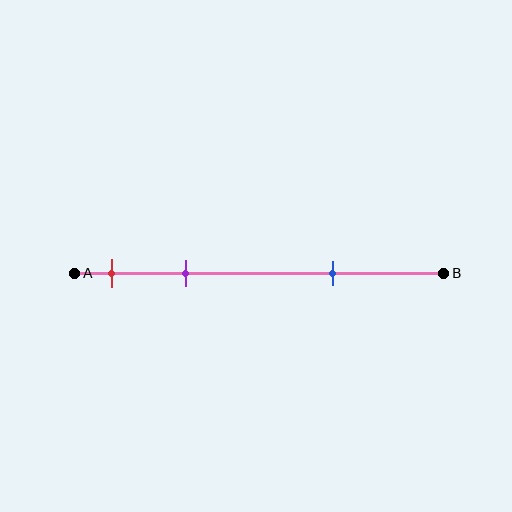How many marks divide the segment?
There are 3 marks dividing the segment.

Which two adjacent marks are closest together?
The red and purple marks are the closest adjacent pair.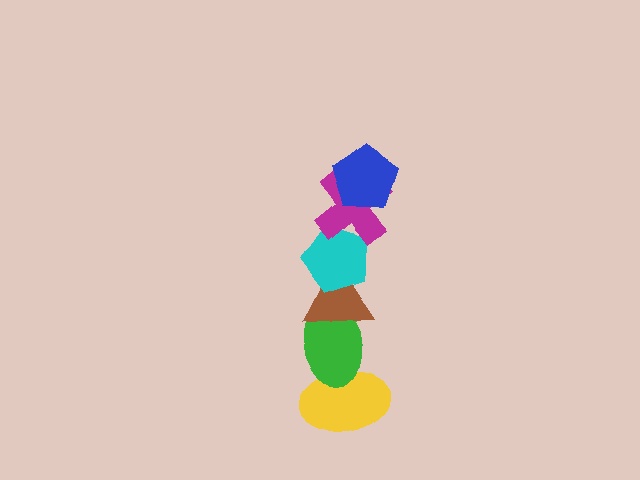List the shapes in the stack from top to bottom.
From top to bottom: the blue pentagon, the magenta cross, the cyan pentagon, the brown triangle, the green ellipse, the yellow ellipse.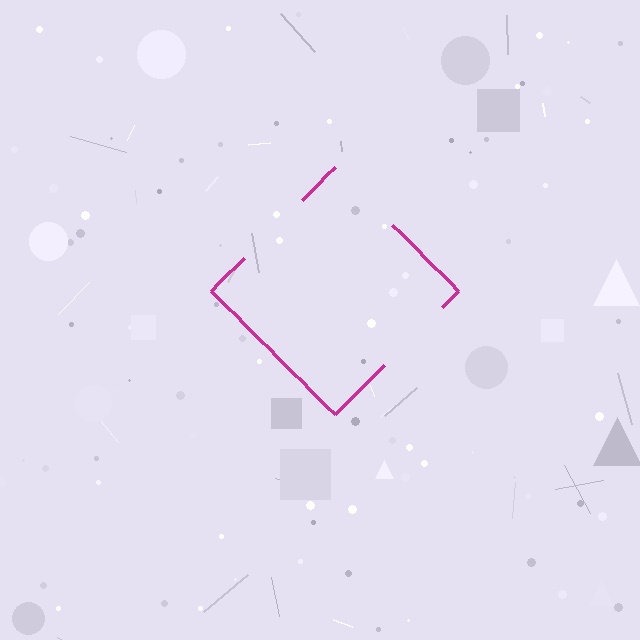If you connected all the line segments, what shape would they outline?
They would outline a diamond.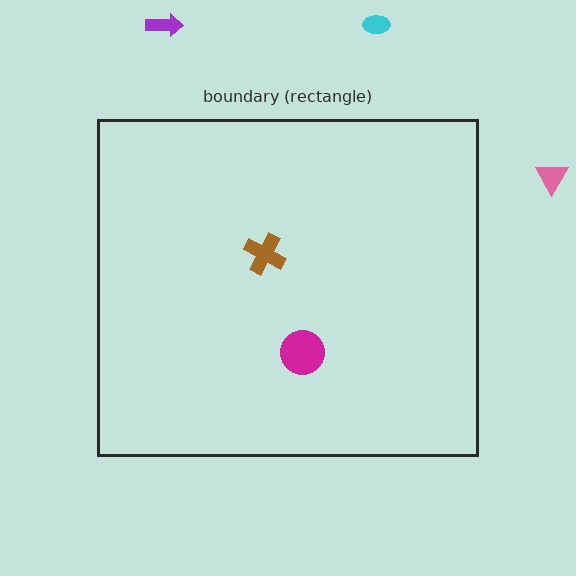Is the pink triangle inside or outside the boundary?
Outside.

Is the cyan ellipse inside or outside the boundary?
Outside.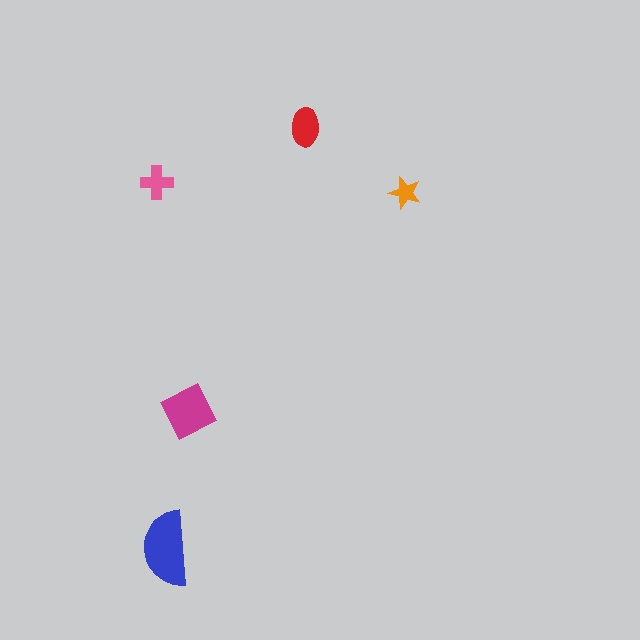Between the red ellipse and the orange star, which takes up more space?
The red ellipse.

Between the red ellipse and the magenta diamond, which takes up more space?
The magenta diamond.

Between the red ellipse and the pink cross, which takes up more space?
The red ellipse.